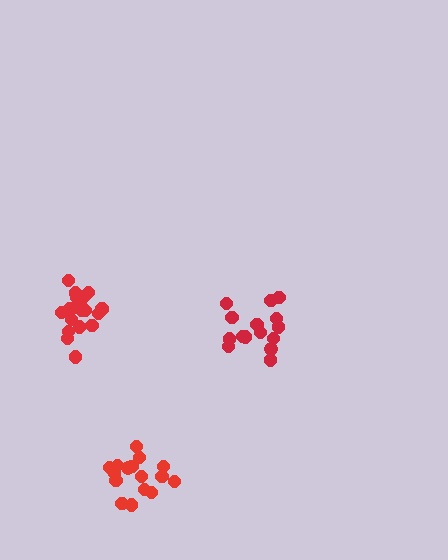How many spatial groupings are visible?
There are 3 spatial groupings.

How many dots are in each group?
Group 1: 15 dots, Group 2: 17 dots, Group 3: 20 dots (52 total).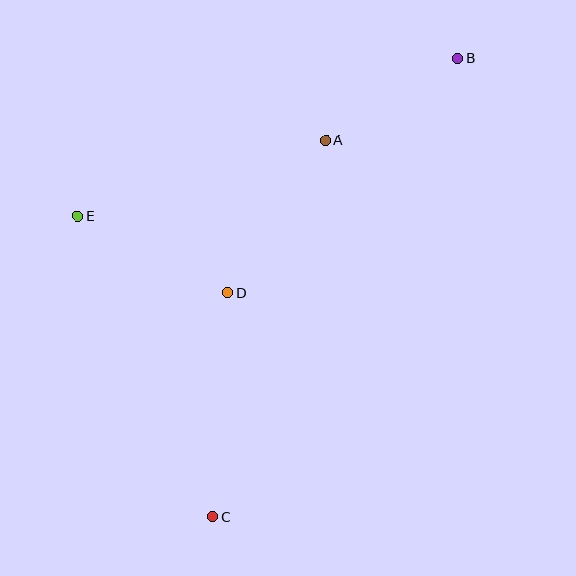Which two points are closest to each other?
Points A and B are closest to each other.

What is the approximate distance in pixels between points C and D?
The distance between C and D is approximately 225 pixels.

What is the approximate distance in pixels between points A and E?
The distance between A and E is approximately 259 pixels.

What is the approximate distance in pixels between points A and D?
The distance between A and D is approximately 182 pixels.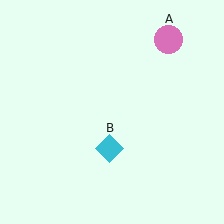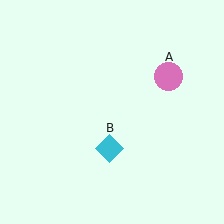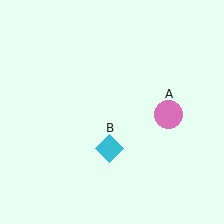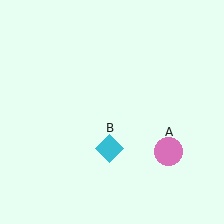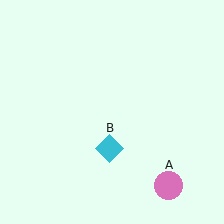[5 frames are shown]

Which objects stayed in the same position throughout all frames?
Cyan diamond (object B) remained stationary.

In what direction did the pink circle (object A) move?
The pink circle (object A) moved down.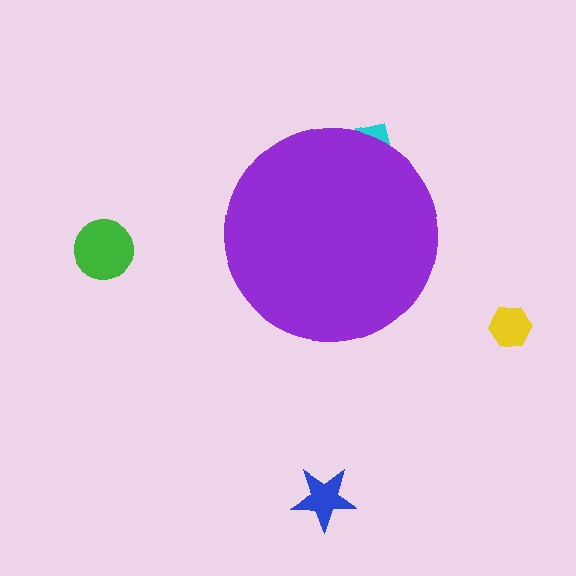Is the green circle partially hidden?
No, the green circle is fully visible.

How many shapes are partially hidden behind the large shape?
1 shape is partially hidden.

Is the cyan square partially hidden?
Yes, the cyan square is partially hidden behind the purple circle.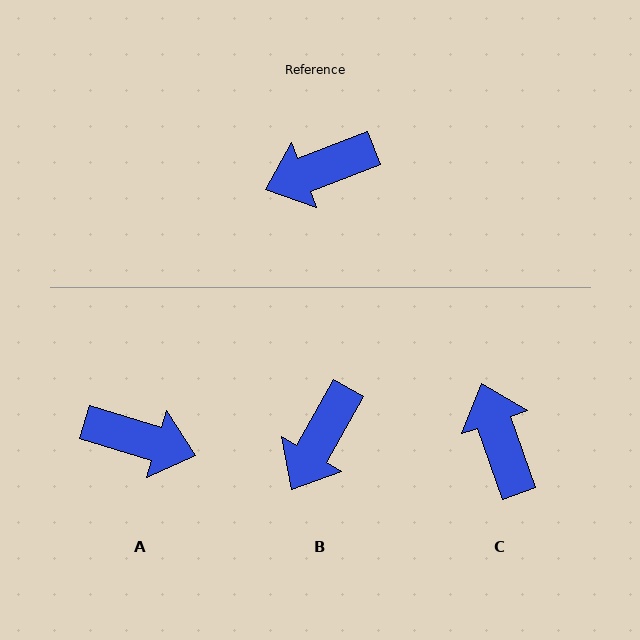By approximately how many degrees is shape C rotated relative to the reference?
Approximately 92 degrees clockwise.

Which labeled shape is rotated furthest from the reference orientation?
A, about 142 degrees away.